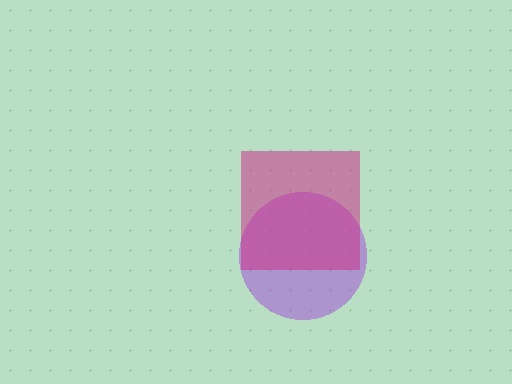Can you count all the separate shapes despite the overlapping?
Yes, there are 2 separate shapes.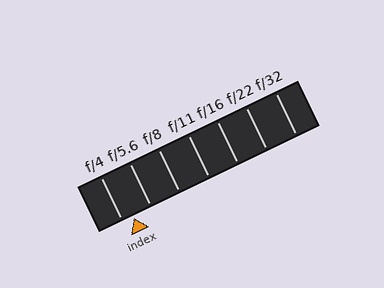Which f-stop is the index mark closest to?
The index mark is closest to f/4.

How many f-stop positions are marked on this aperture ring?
There are 7 f-stop positions marked.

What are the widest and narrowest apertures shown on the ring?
The widest aperture shown is f/4 and the narrowest is f/32.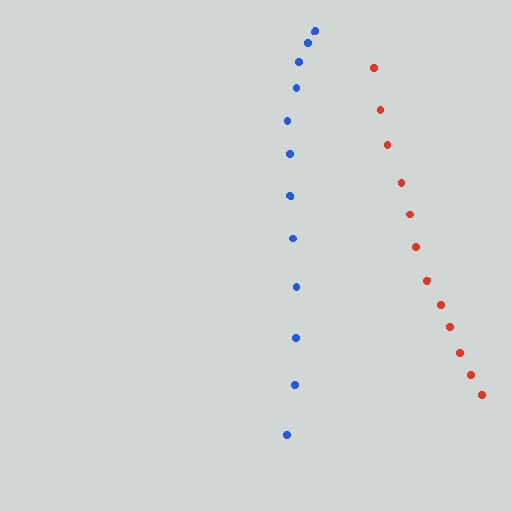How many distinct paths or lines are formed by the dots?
There are 2 distinct paths.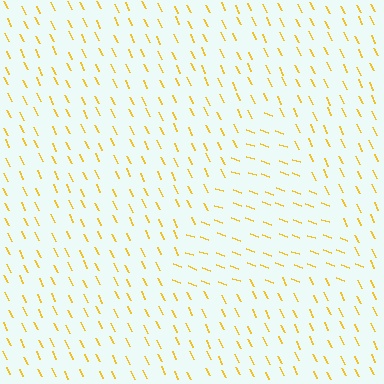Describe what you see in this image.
The image is filled with small yellow line segments. A triangle region in the image has lines oriented differently from the surrounding lines, creating a visible texture boundary.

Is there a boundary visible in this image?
Yes, there is a texture boundary formed by a change in line orientation.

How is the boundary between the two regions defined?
The boundary is defined purely by a change in line orientation (approximately 45 degrees difference). All lines are the same color and thickness.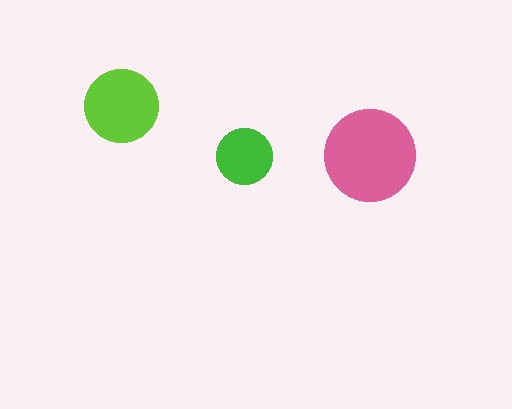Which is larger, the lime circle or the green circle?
The lime one.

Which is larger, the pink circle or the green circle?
The pink one.